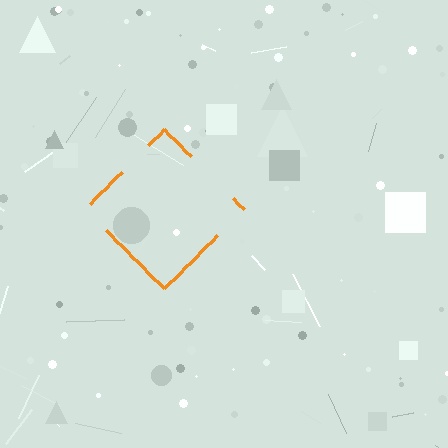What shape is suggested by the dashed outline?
The dashed outline suggests a diamond.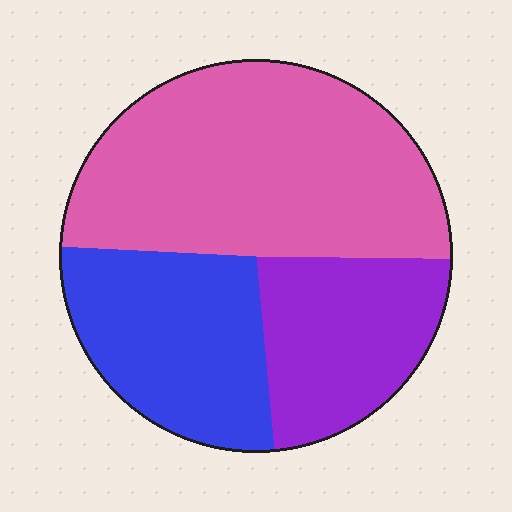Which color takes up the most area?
Pink, at roughly 50%.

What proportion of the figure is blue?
Blue covers 27% of the figure.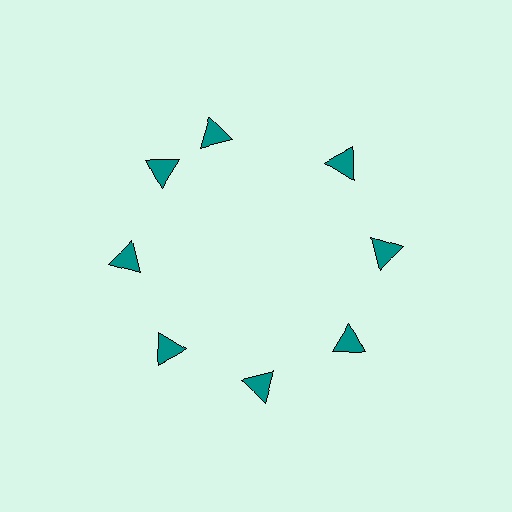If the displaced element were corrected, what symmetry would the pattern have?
It would have 8-fold rotational symmetry — the pattern would map onto itself every 45 degrees.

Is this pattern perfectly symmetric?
No. The 8 teal triangles are arranged in a ring, but one element near the 12 o'clock position is rotated out of alignment along the ring, breaking the 8-fold rotational symmetry.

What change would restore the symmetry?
The symmetry would be restored by rotating it back into even spacing with its neighbors so that all 8 triangles sit at equal angles and equal distance from the center.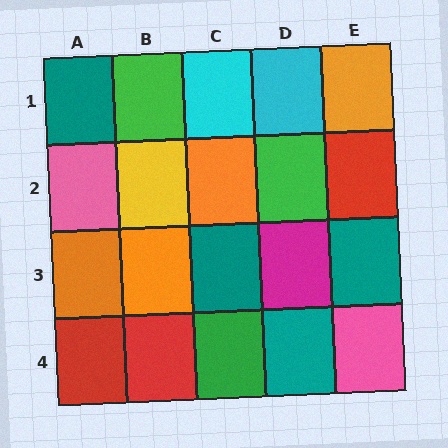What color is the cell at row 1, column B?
Green.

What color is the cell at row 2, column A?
Pink.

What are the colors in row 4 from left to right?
Red, red, green, teal, pink.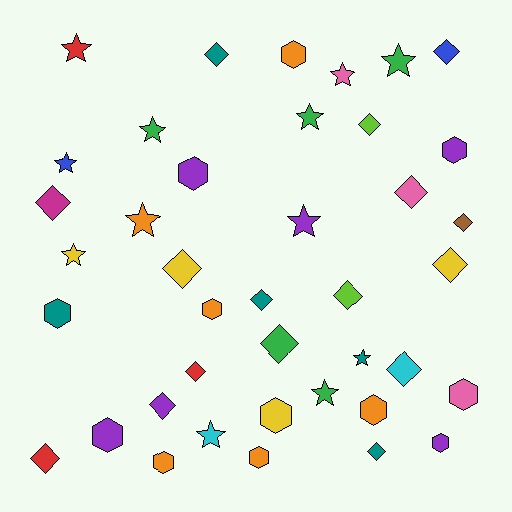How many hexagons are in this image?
There are 12 hexagons.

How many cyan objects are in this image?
There are 2 cyan objects.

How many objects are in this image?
There are 40 objects.